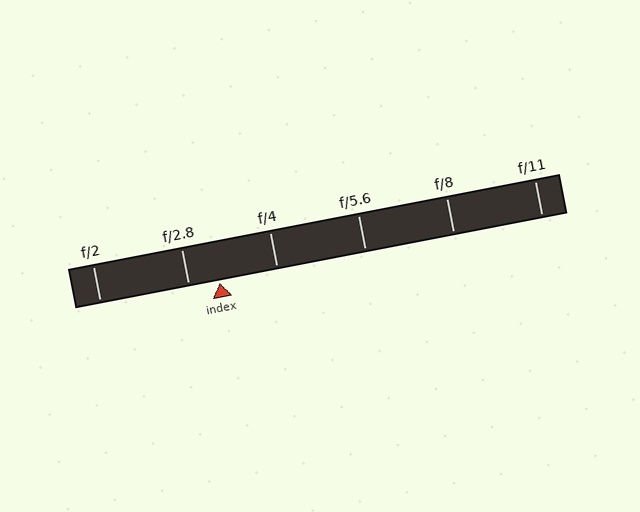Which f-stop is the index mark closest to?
The index mark is closest to f/2.8.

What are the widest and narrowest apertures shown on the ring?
The widest aperture shown is f/2 and the narrowest is f/11.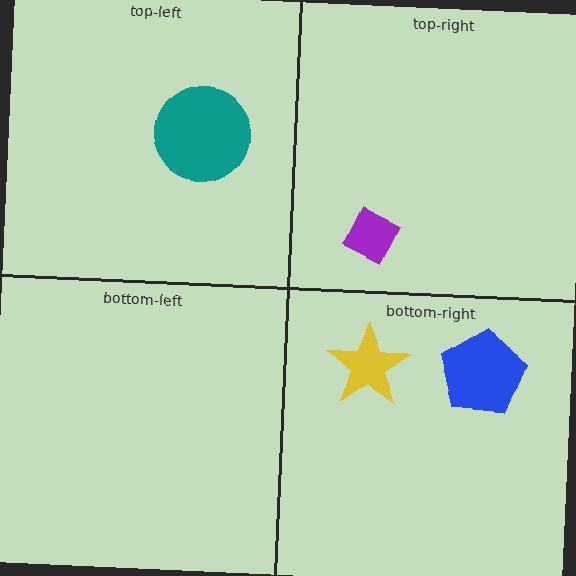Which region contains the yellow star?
The bottom-right region.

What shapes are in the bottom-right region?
The blue pentagon, the yellow star.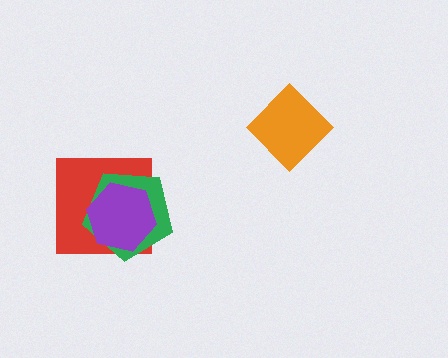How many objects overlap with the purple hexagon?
2 objects overlap with the purple hexagon.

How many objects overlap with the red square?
2 objects overlap with the red square.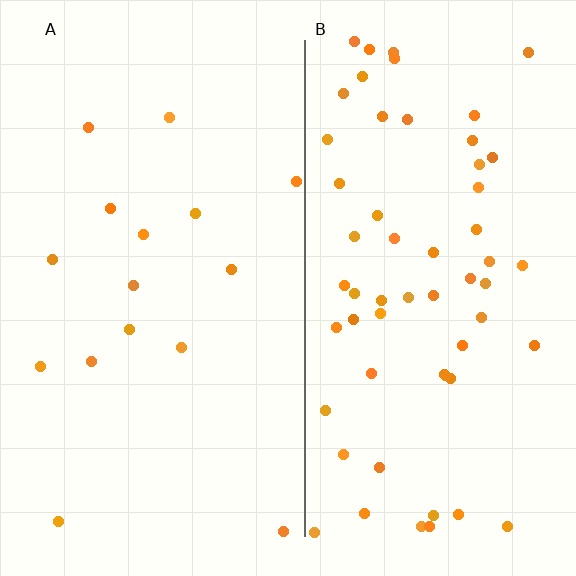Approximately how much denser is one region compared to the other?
Approximately 3.8× — region B over region A.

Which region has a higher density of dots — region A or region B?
B (the right).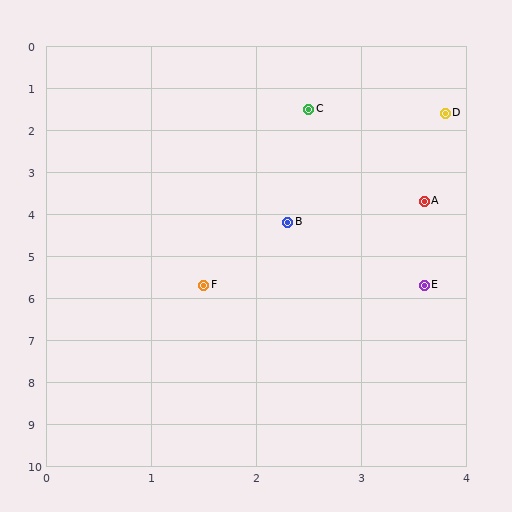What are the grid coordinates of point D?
Point D is at approximately (3.8, 1.6).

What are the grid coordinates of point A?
Point A is at approximately (3.6, 3.7).